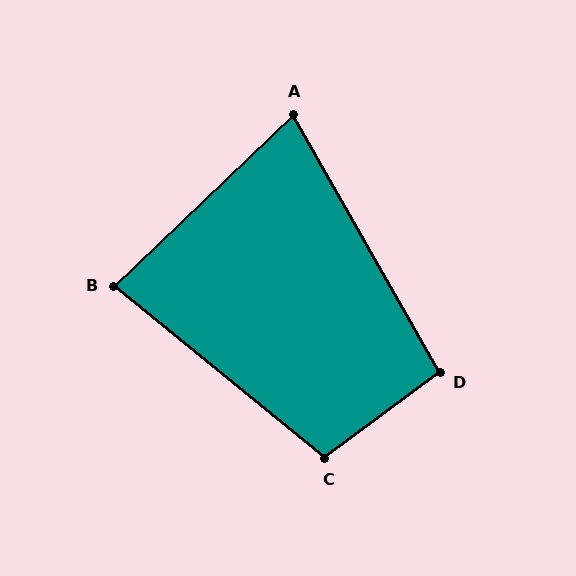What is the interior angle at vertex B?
Approximately 83 degrees (acute).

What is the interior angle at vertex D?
Approximately 97 degrees (obtuse).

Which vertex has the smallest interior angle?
A, at approximately 76 degrees.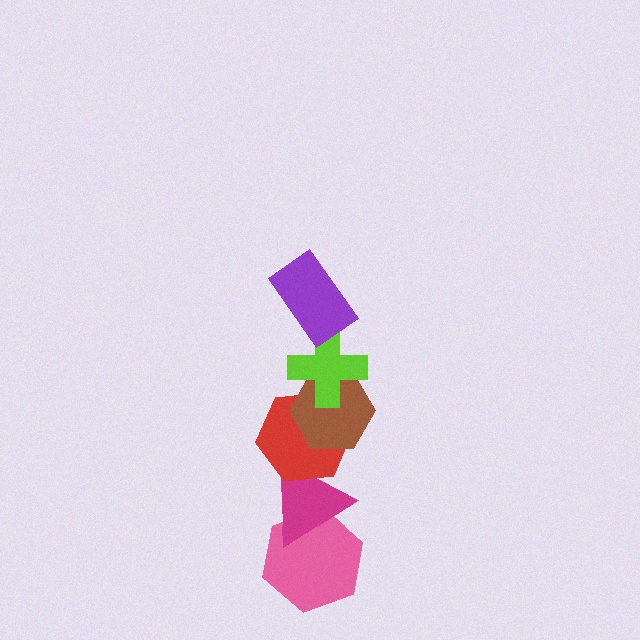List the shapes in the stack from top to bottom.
From top to bottom: the purple rectangle, the lime cross, the brown hexagon, the red hexagon, the magenta triangle, the pink hexagon.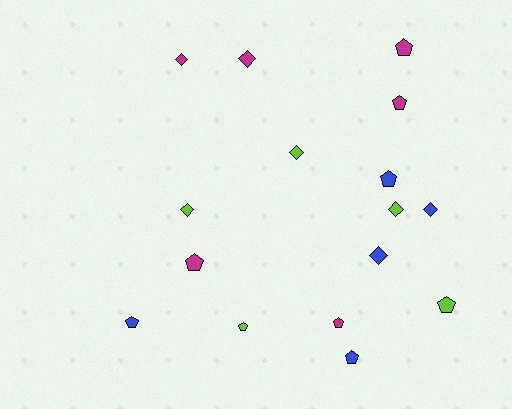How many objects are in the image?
There are 16 objects.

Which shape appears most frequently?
Pentagon, with 9 objects.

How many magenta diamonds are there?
There are 2 magenta diamonds.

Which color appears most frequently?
Magenta, with 6 objects.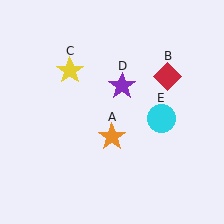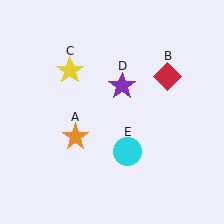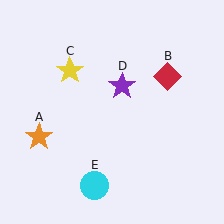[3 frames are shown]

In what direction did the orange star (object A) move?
The orange star (object A) moved left.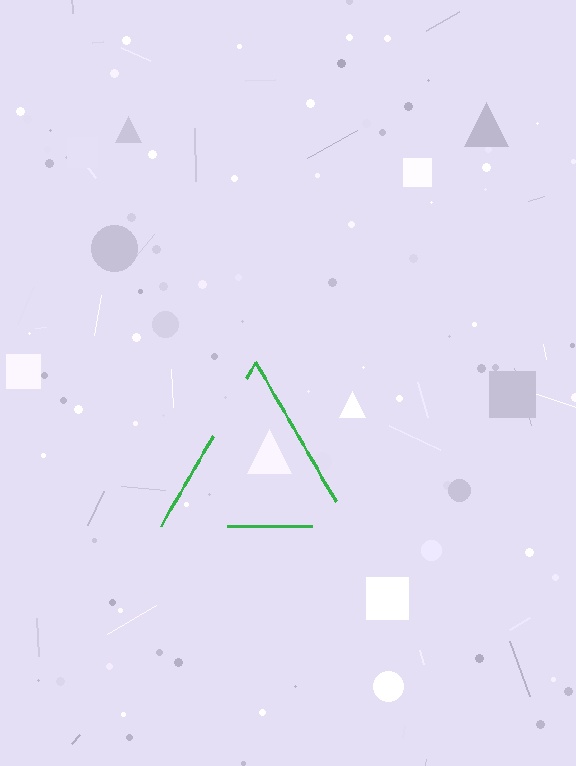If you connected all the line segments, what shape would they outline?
They would outline a triangle.